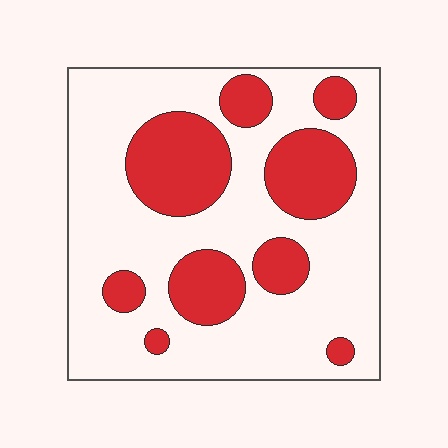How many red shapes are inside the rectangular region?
9.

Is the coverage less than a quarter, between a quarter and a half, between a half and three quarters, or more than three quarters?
Between a quarter and a half.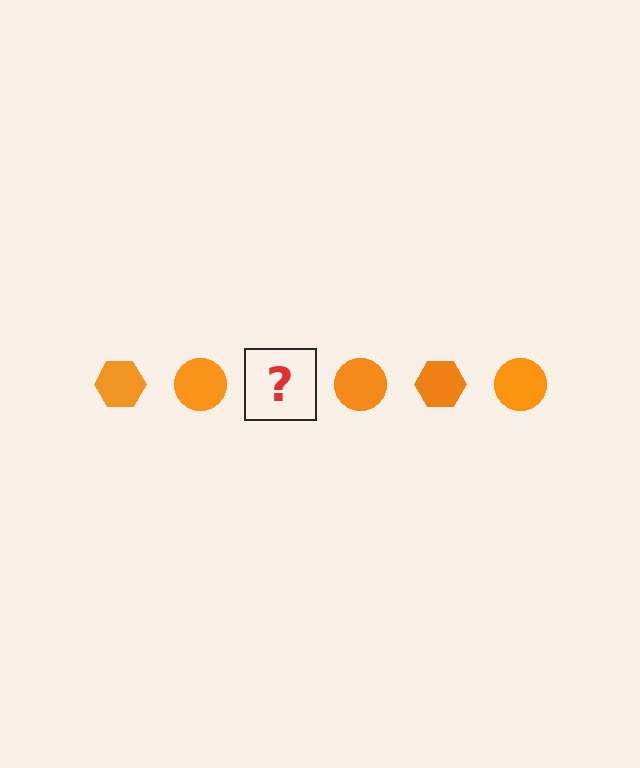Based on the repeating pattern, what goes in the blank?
The blank should be an orange hexagon.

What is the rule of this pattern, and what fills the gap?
The rule is that the pattern cycles through hexagon, circle shapes in orange. The gap should be filled with an orange hexagon.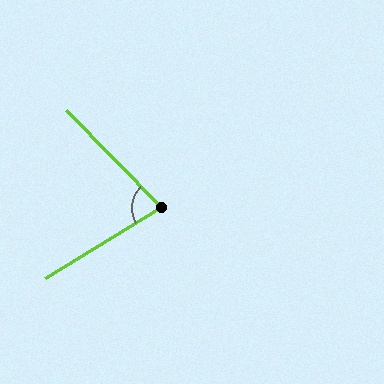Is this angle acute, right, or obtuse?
It is acute.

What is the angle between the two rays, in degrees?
Approximately 77 degrees.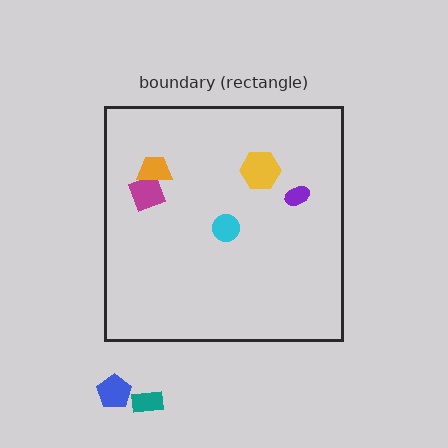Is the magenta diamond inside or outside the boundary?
Inside.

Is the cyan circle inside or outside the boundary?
Inside.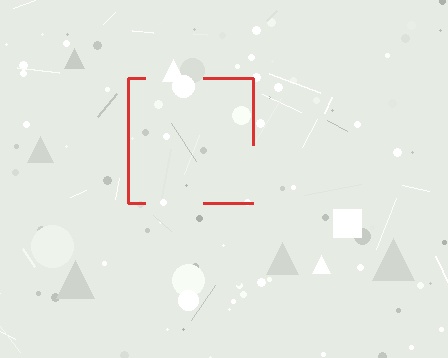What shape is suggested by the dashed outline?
The dashed outline suggests a square.